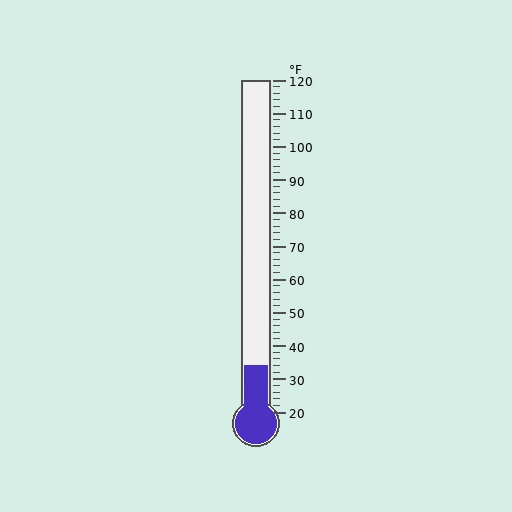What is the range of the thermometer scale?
The thermometer scale ranges from 20°F to 120°F.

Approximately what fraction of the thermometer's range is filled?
The thermometer is filled to approximately 15% of its range.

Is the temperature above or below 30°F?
The temperature is above 30°F.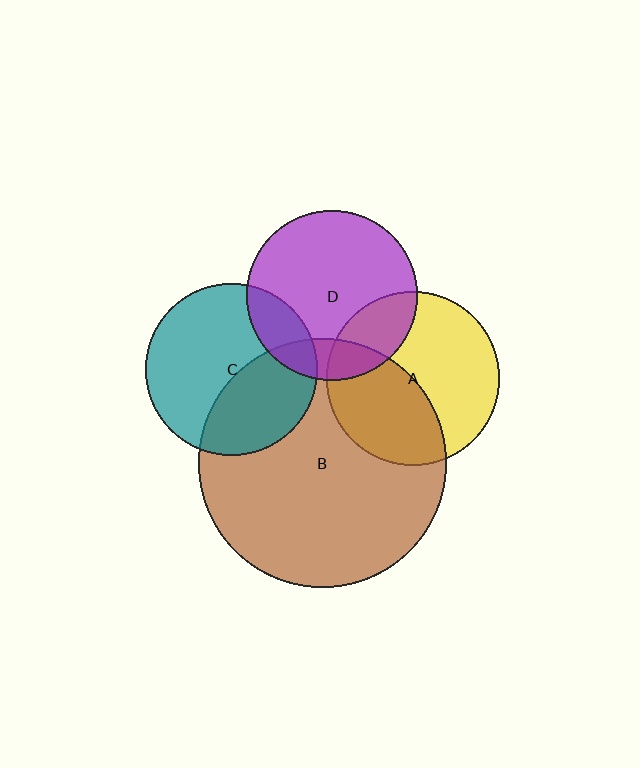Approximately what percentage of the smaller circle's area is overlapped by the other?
Approximately 45%.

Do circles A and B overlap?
Yes.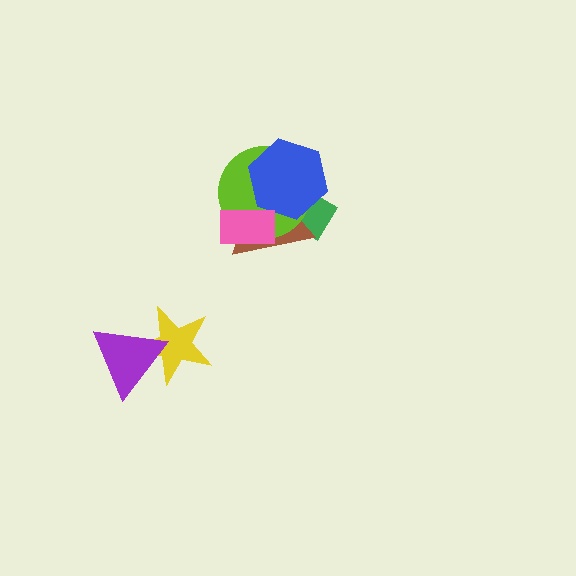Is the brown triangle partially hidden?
Yes, it is partially covered by another shape.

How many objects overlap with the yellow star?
1 object overlaps with the yellow star.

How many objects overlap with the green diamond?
3 objects overlap with the green diamond.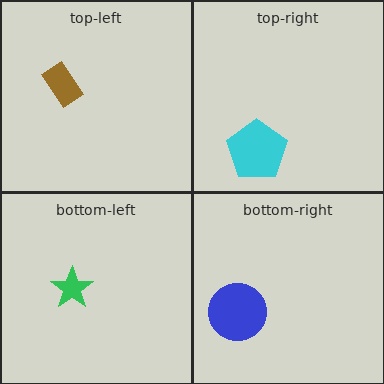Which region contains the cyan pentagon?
The top-right region.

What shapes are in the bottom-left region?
The green star.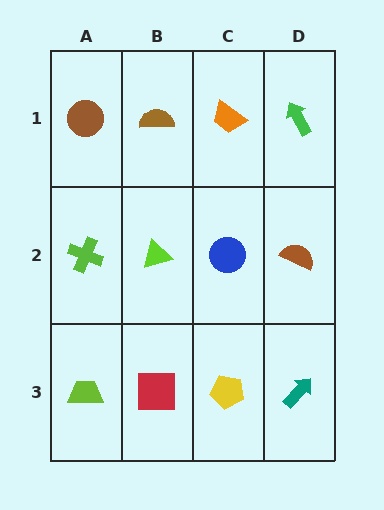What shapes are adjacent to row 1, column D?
A brown semicircle (row 2, column D), an orange trapezoid (row 1, column C).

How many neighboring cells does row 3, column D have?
2.